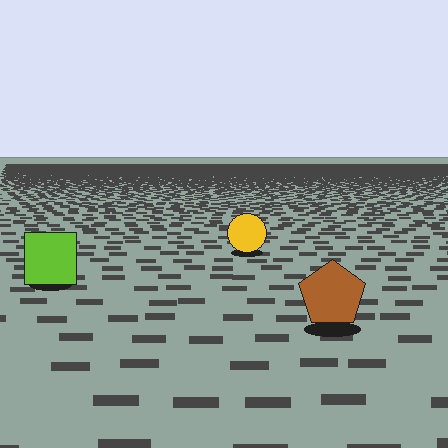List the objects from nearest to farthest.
From nearest to farthest: the brown pentagon, the lime square, the yellow circle.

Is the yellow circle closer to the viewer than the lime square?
No. The lime square is closer — you can tell from the texture gradient: the ground texture is coarser near it.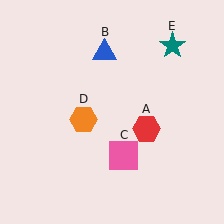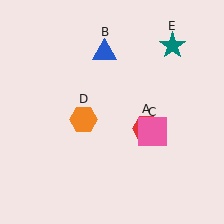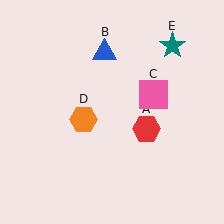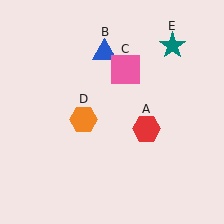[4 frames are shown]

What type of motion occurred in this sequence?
The pink square (object C) rotated counterclockwise around the center of the scene.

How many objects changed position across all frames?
1 object changed position: pink square (object C).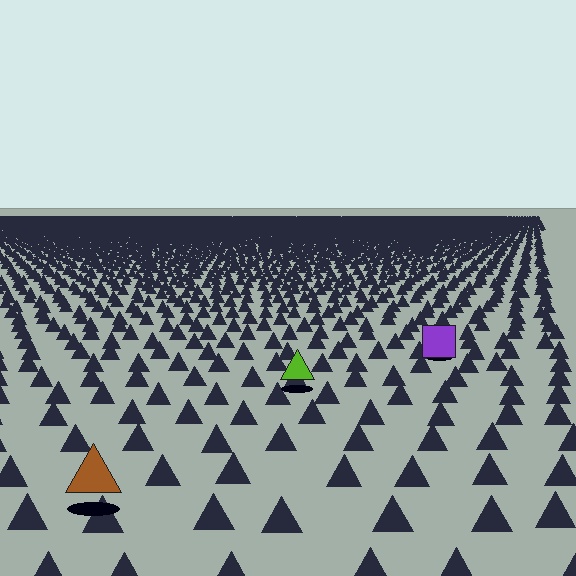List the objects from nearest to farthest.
From nearest to farthest: the brown triangle, the lime triangle, the purple square.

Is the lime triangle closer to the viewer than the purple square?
Yes. The lime triangle is closer — you can tell from the texture gradient: the ground texture is coarser near it.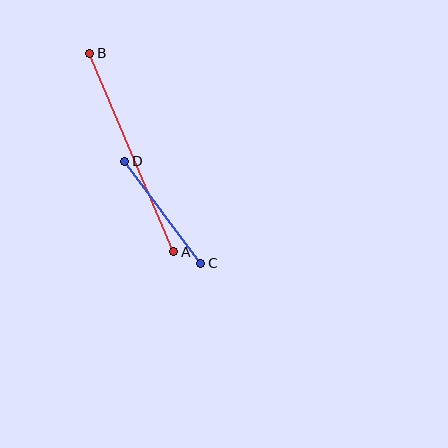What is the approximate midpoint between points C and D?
The midpoint is at approximately (163, 212) pixels.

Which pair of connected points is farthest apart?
Points A and B are farthest apart.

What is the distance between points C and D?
The distance is approximately 127 pixels.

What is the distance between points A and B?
The distance is approximately 215 pixels.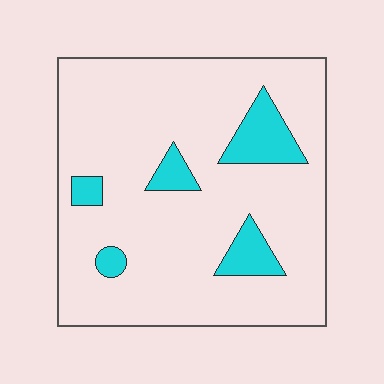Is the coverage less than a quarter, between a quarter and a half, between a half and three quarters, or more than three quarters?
Less than a quarter.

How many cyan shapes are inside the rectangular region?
5.